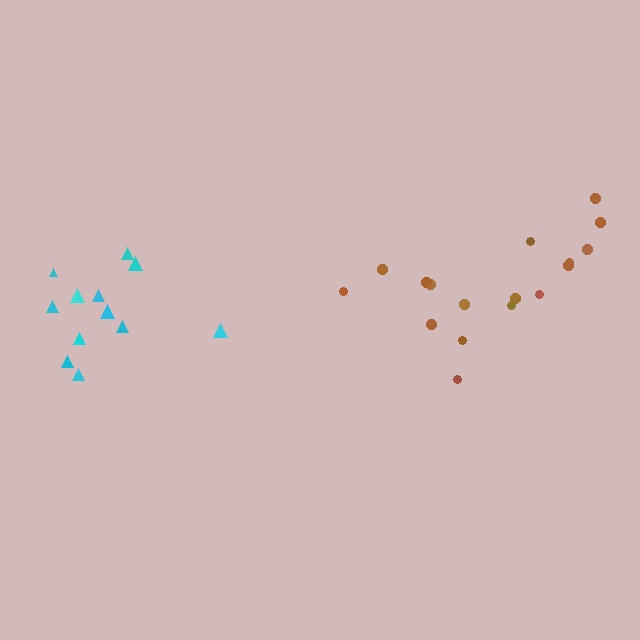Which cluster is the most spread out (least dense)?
Brown.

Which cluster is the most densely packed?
Cyan.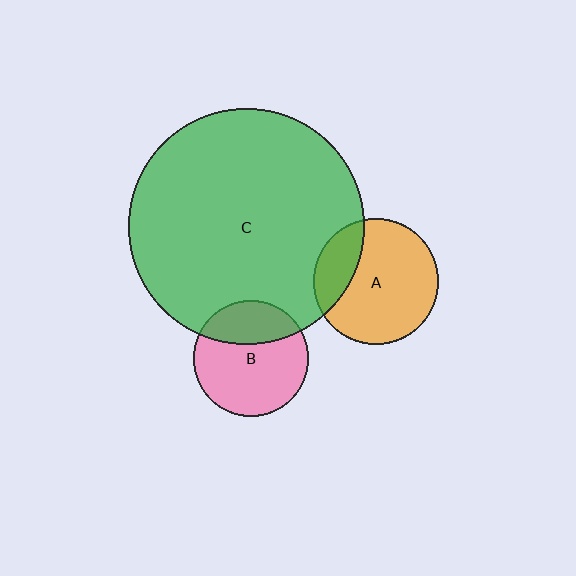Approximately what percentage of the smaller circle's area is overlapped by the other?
Approximately 30%.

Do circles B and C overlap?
Yes.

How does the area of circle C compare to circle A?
Approximately 3.5 times.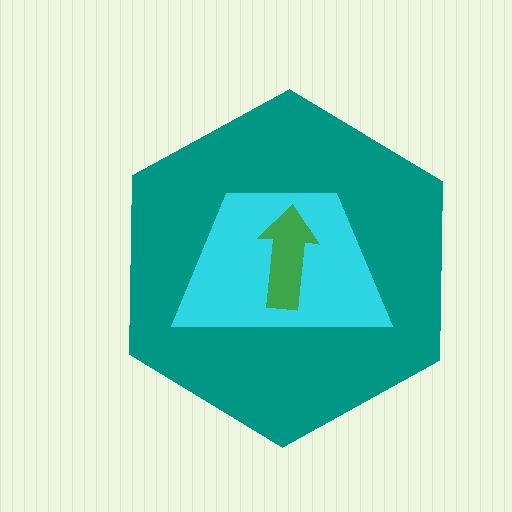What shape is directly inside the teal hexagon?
The cyan trapezoid.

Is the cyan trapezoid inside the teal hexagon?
Yes.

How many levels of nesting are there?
3.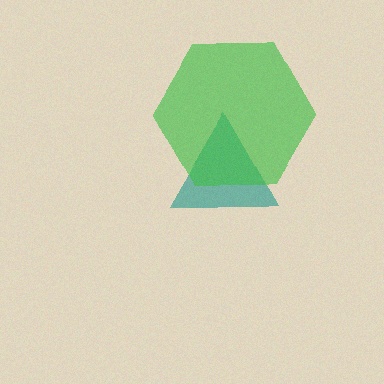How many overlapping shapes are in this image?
There are 2 overlapping shapes in the image.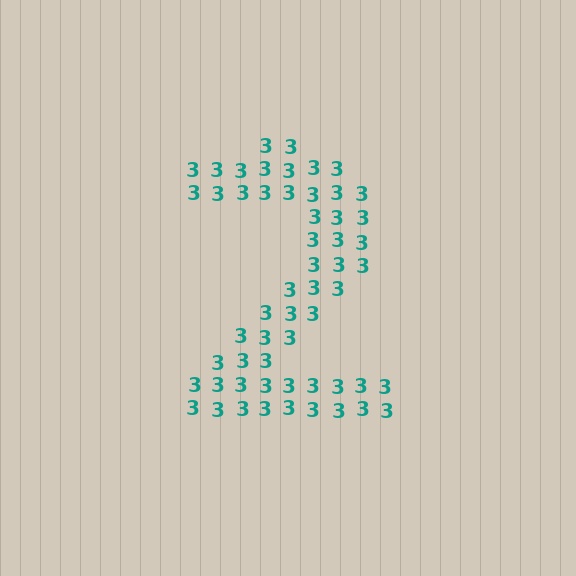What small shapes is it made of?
It is made of small digit 3's.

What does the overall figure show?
The overall figure shows the digit 2.